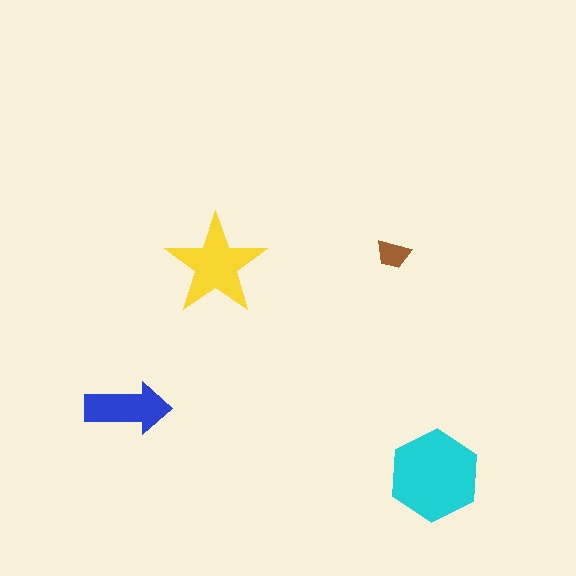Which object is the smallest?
The brown trapezoid.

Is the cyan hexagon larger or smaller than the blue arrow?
Larger.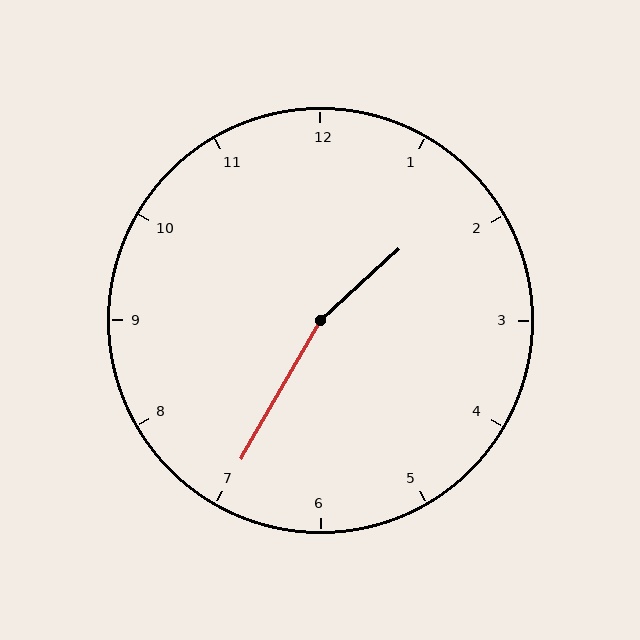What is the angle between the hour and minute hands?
Approximately 162 degrees.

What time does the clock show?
1:35.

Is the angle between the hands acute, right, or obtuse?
It is obtuse.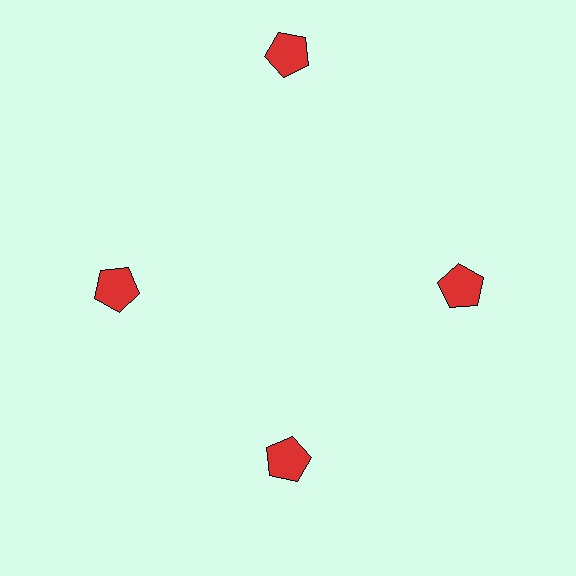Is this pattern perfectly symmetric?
No. The 4 red pentagons are arranged in a ring, but one element near the 12 o'clock position is pushed outward from the center, breaking the 4-fold rotational symmetry.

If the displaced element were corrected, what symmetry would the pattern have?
It would have 4-fold rotational symmetry — the pattern would map onto itself every 90 degrees.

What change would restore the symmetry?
The symmetry would be restored by moving it inward, back onto the ring so that all 4 pentagons sit at equal angles and equal distance from the center.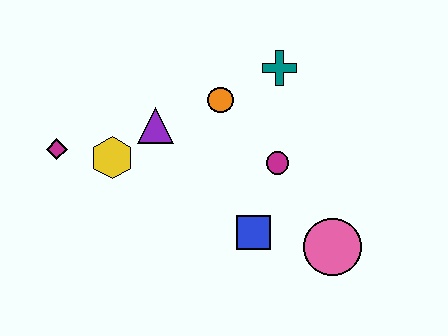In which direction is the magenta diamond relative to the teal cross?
The magenta diamond is to the left of the teal cross.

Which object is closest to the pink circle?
The blue square is closest to the pink circle.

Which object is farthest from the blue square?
The magenta diamond is farthest from the blue square.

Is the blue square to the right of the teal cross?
No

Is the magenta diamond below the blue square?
No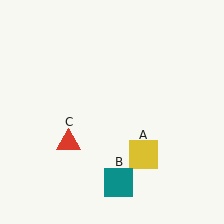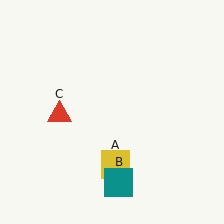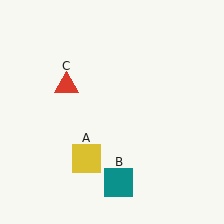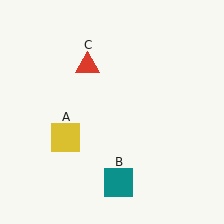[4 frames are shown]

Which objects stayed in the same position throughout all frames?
Teal square (object B) remained stationary.